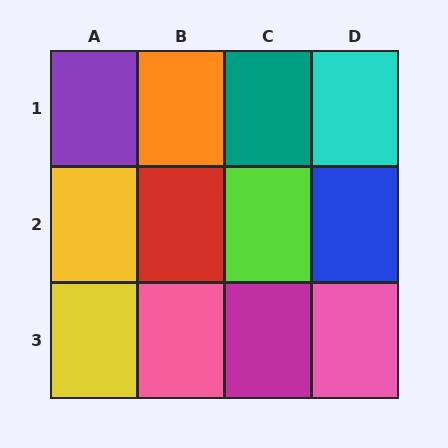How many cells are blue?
1 cell is blue.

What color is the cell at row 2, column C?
Lime.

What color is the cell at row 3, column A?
Yellow.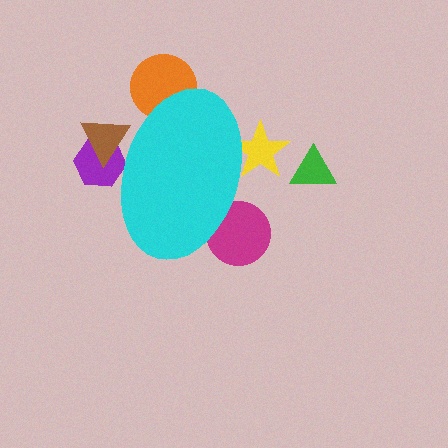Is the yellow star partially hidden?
Yes, the yellow star is partially hidden behind the cyan ellipse.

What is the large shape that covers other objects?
A cyan ellipse.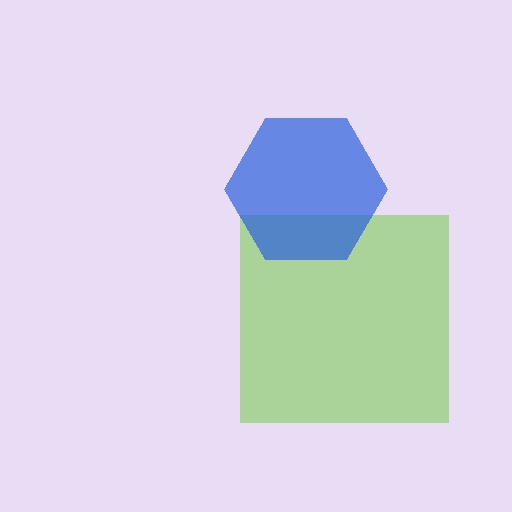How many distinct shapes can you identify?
There are 2 distinct shapes: a lime square, a blue hexagon.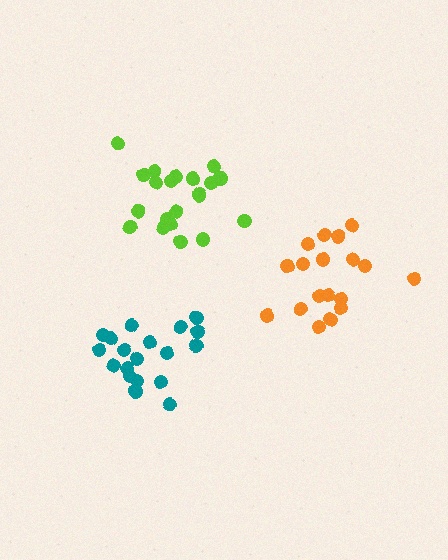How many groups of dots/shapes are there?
There are 3 groups.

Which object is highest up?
The lime cluster is topmost.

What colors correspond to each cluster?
The clusters are colored: lime, teal, orange.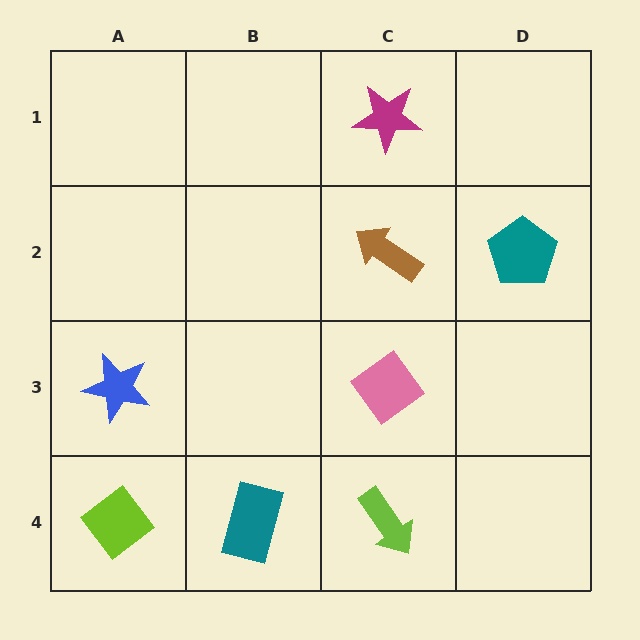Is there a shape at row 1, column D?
No, that cell is empty.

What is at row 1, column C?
A magenta star.